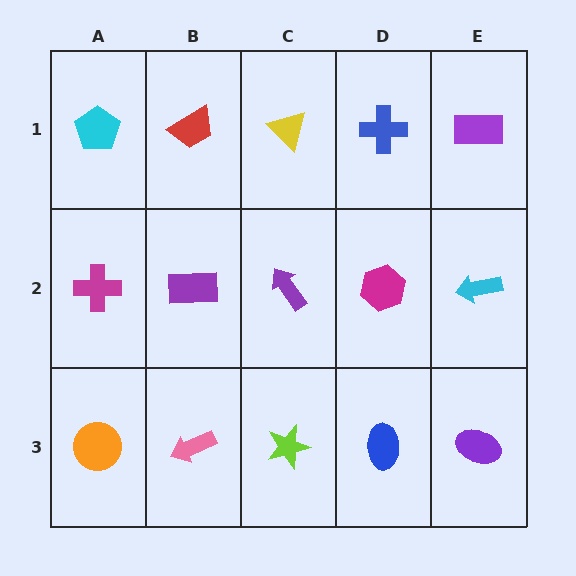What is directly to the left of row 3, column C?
A pink arrow.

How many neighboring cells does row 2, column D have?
4.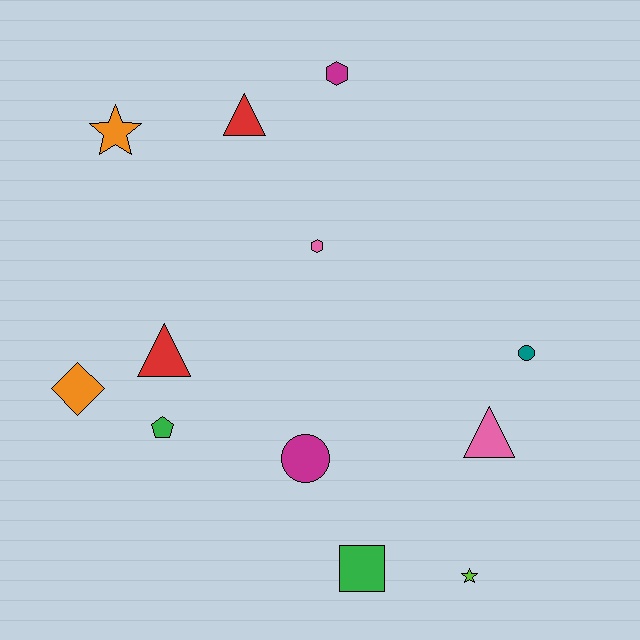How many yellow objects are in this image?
There are no yellow objects.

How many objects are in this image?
There are 12 objects.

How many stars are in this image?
There are 2 stars.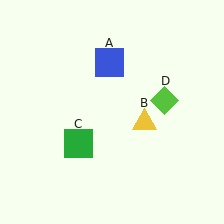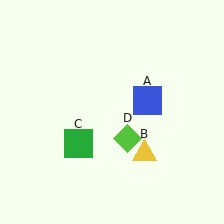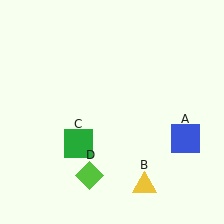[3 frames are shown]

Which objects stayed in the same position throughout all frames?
Green square (object C) remained stationary.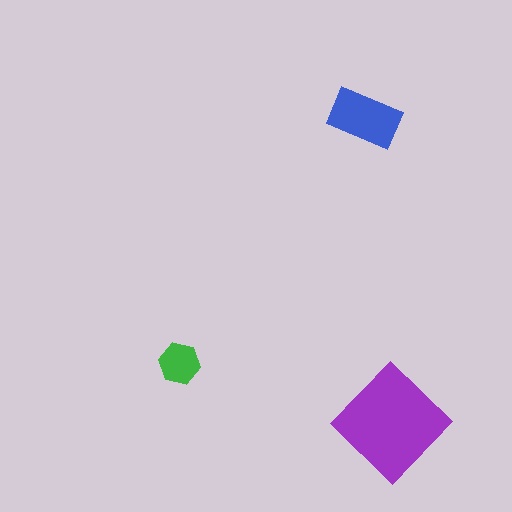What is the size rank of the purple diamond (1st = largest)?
1st.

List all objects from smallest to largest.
The green hexagon, the blue rectangle, the purple diamond.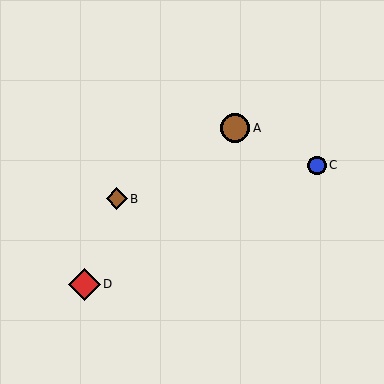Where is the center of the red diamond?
The center of the red diamond is at (84, 284).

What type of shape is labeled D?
Shape D is a red diamond.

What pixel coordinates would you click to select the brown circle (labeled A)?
Click at (235, 128) to select the brown circle A.